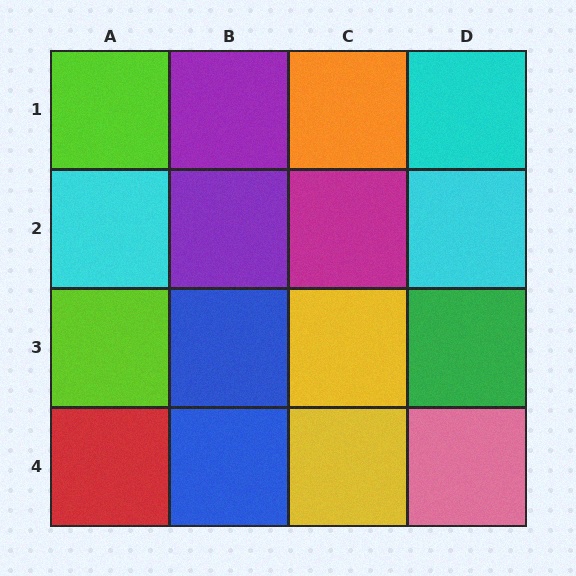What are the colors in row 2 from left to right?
Cyan, purple, magenta, cyan.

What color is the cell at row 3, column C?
Yellow.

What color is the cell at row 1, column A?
Lime.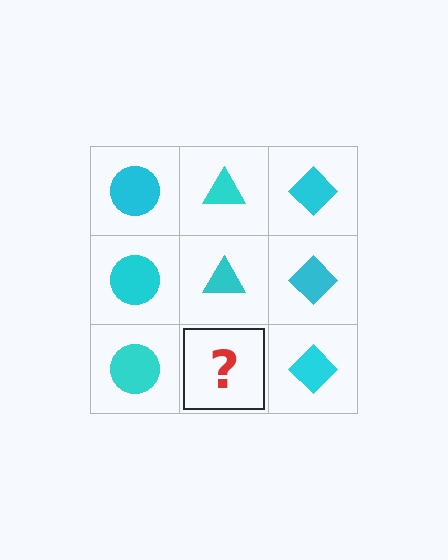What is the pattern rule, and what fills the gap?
The rule is that each column has a consistent shape. The gap should be filled with a cyan triangle.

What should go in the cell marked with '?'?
The missing cell should contain a cyan triangle.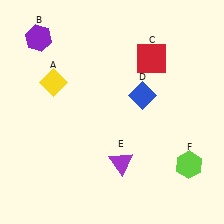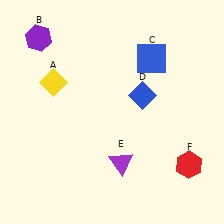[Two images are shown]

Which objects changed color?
C changed from red to blue. F changed from lime to red.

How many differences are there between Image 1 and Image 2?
There are 2 differences between the two images.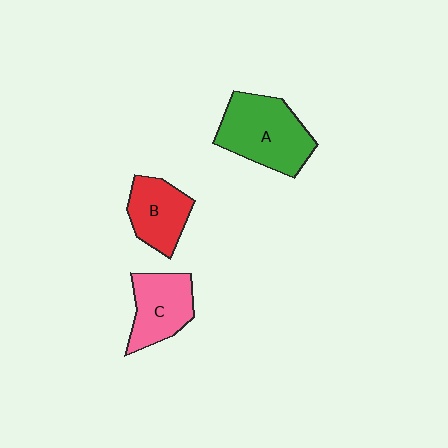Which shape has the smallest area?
Shape B (red).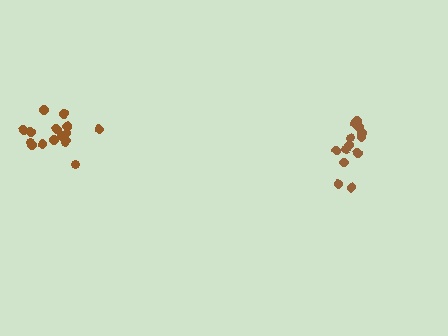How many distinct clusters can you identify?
There are 2 distinct clusters.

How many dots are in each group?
Group 1: 13 dots, Group 2: 16 dots (29 total).